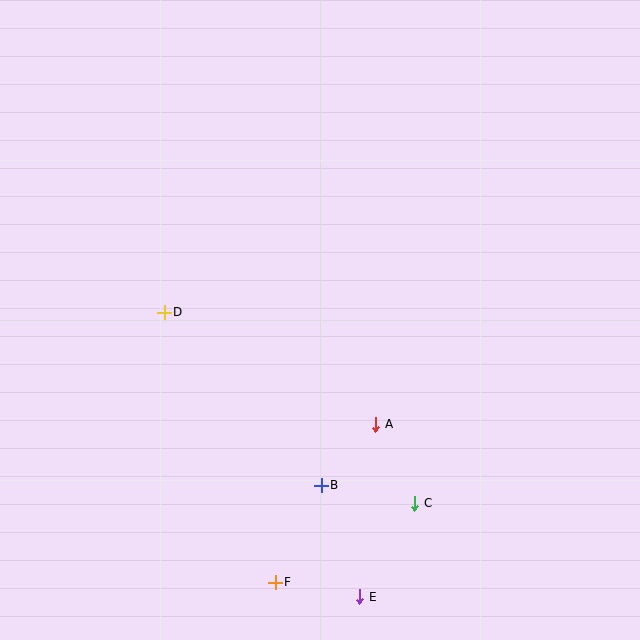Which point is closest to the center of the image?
Point A at (376, 424) is closest to the center.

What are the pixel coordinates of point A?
Point A is at (376, 424).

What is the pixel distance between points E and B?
The distance between E and B is 118 pixels.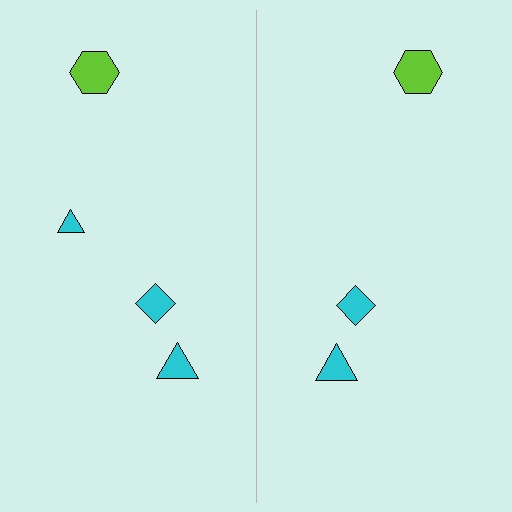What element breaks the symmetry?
A cyan triangle is missing from the right side.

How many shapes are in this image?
There are 7 shapes in this image.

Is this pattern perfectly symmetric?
No, the pattern is not perfectly symmetric. A cyan triangle is missing from the right side.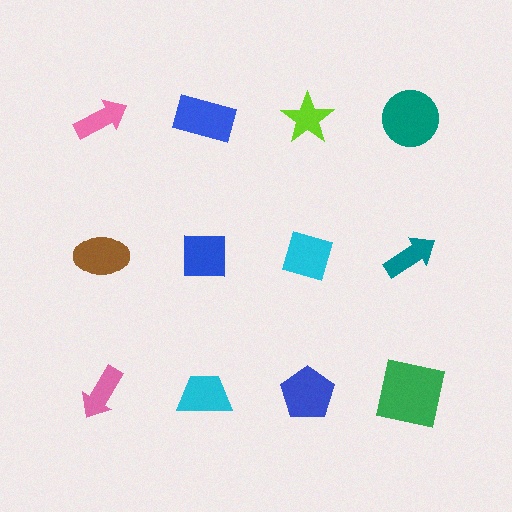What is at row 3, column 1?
A pink arrow.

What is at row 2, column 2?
A blue square.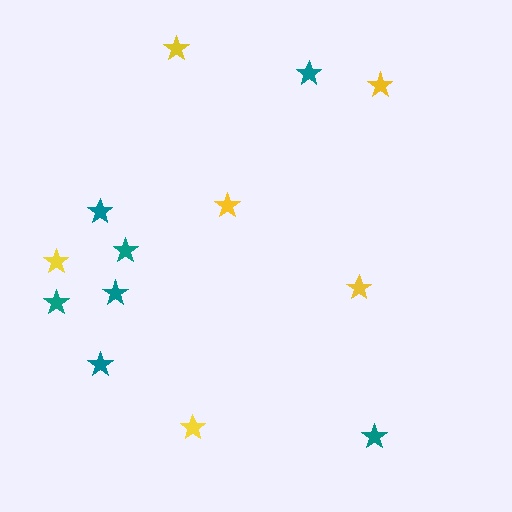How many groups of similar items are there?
There are 2 groups: one group of yellow stars (6) and one group of teal stars (7).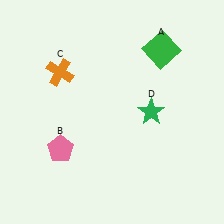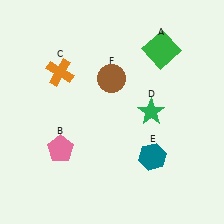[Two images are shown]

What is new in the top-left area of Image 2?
A brown circle (F) was added in the top-left area of Image 2.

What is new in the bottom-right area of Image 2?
A teal hexagon (E) was added in the bottom-right area of Image 2.